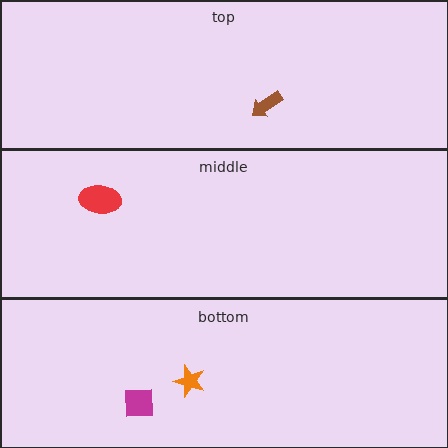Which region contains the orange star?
The bottom region.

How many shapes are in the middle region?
1.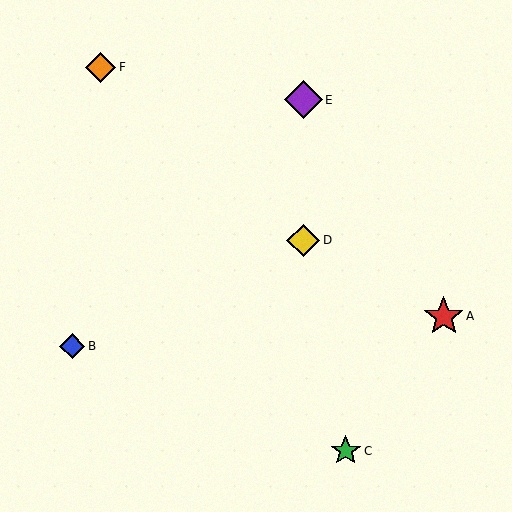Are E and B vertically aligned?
No, E is at x≈303 and B is at x≈72.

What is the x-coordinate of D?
Object D is at x≈303.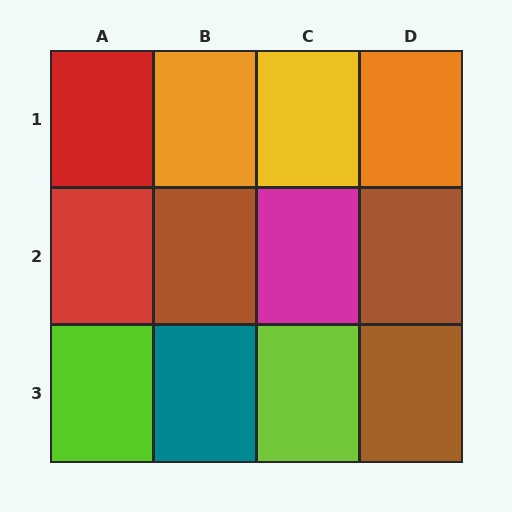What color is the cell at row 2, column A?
Red.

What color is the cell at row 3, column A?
Lime.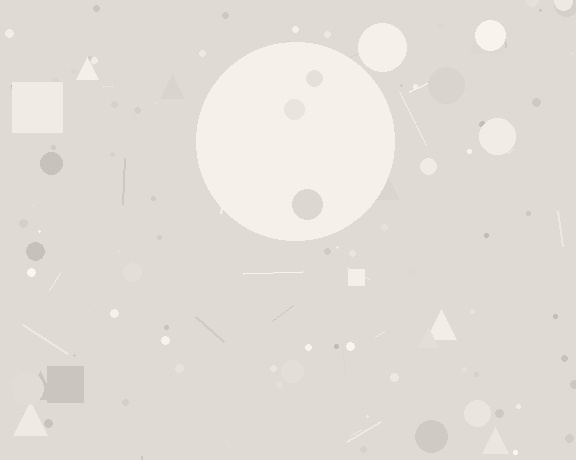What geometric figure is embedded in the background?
A circle is embedded in the background.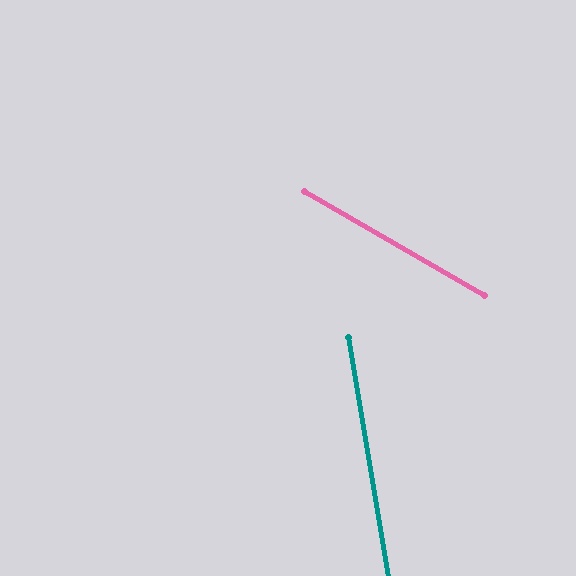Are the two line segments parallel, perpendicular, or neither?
Neither parallel nor perpendicular — they differ by about 51°.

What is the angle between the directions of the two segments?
Approximately 51 degrees.